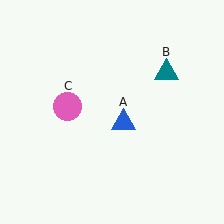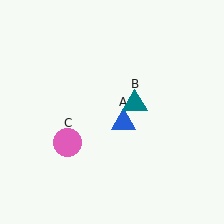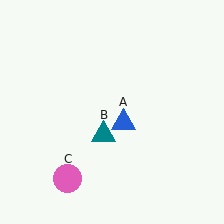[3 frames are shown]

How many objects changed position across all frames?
2 objects changed position: teal triangle (object B), pink circle (object C).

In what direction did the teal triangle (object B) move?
The teal triangle (object B) moved down and to the left.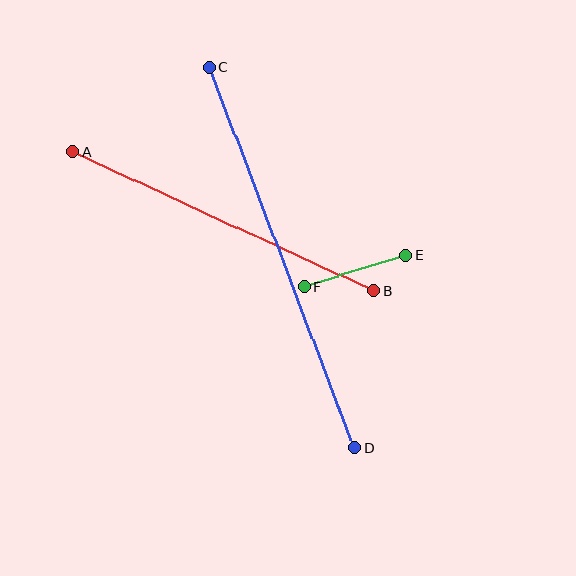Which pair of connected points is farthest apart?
Points C and D are farthest apart.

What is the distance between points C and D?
The distance is approximately 408 pixels.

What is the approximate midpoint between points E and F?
The midpoint is at approximately (355, 271) pixels.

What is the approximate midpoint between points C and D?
The midpoint is at approximately (282, 257) pixels.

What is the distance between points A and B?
The distance is approximately 332 pixels.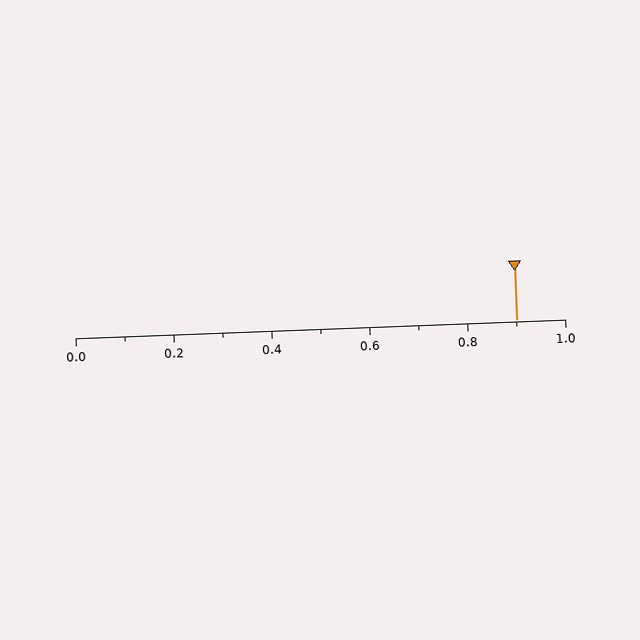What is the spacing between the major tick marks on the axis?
The major ticks are spaced 0.2 apart.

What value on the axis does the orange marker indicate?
The marker indicates approximately 0.9.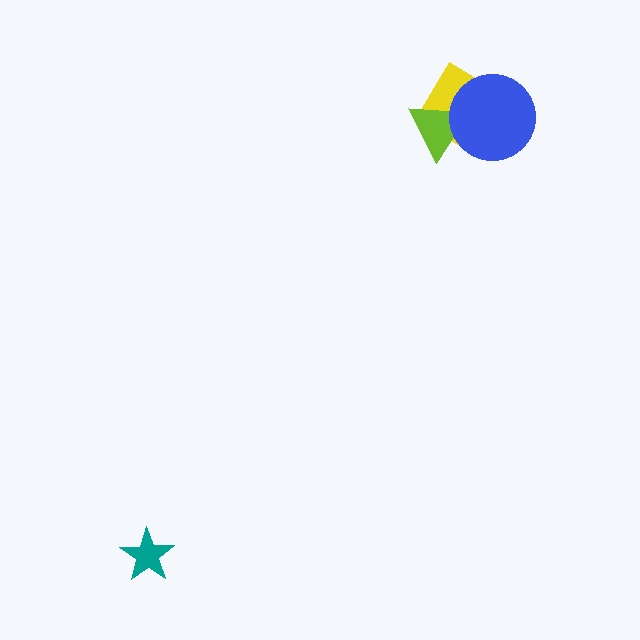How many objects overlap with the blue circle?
2 objects overlap with the blue circle.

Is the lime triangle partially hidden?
Yes, it is partially covered by another shape.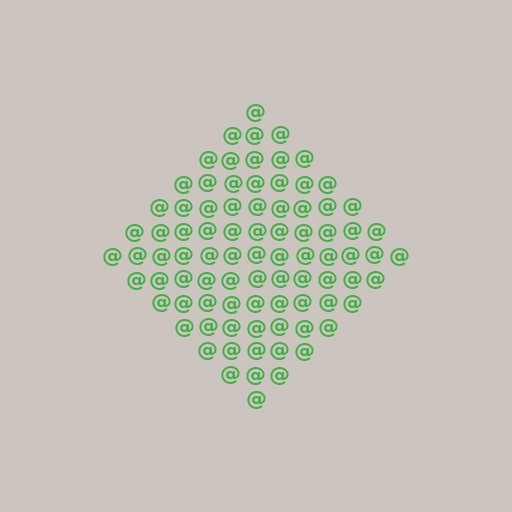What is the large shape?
The large shape is a diamond.